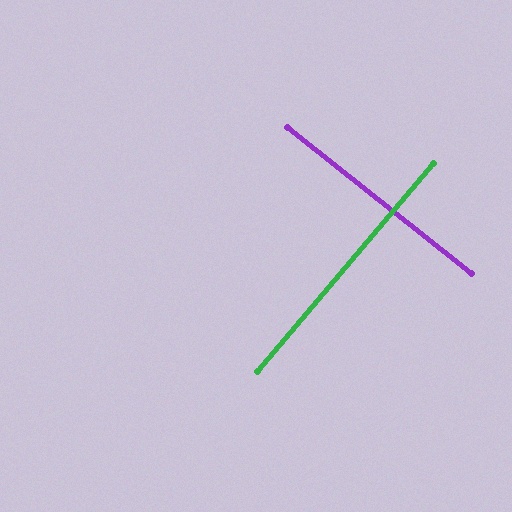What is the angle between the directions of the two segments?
Approximately 88 degrees.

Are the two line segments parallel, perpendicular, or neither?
Perpendicular — they meet at approximately 88°.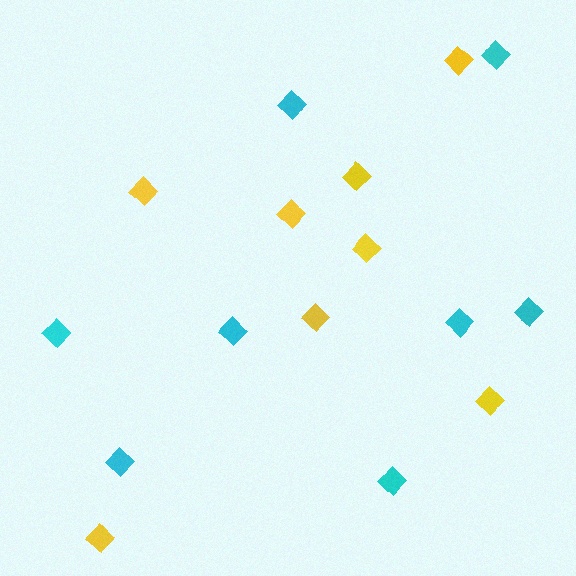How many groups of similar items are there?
There are 2 groups: one group of cyan diamonds (8) and one group of yellow diamonds (8).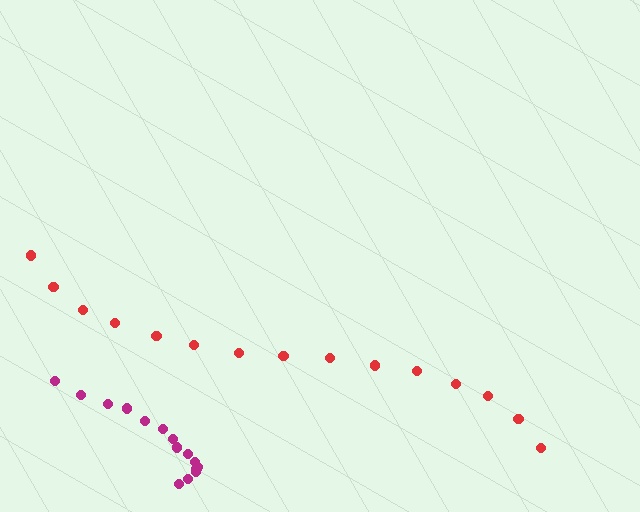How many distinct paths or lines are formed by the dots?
There are 2 distinct paths.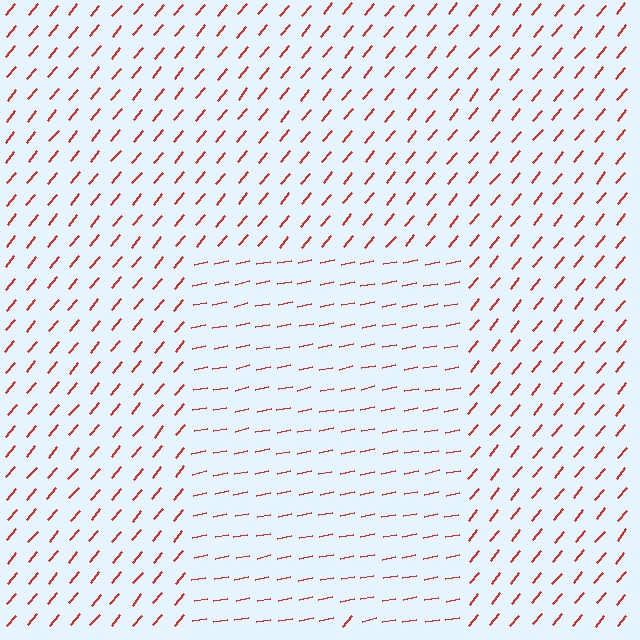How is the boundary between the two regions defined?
The boundary is defined purely by a change in line orientation (approximately 39 degrees difference). All lines are the same color and thickness.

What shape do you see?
I see a rectangle.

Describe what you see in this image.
The image is filled with small red line segments. A rectangle region in the image has lines oriented differently from the surrounding lines, creating a visible texture boundary.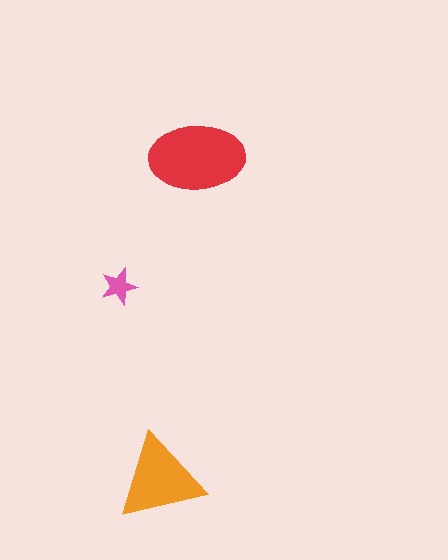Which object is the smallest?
The pink star.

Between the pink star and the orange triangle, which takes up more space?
The orange triangle.